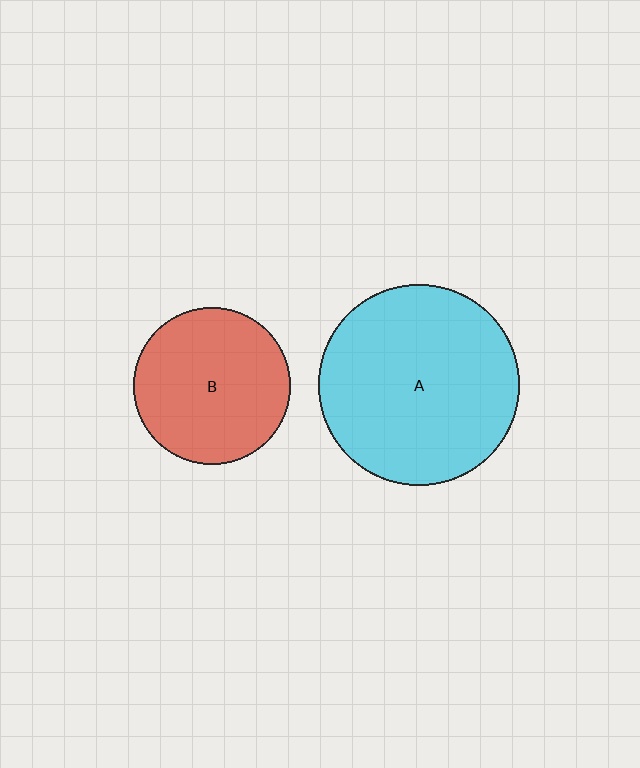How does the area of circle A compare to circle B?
Approximately 1.7 times.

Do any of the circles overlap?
No, none of the circles overlap.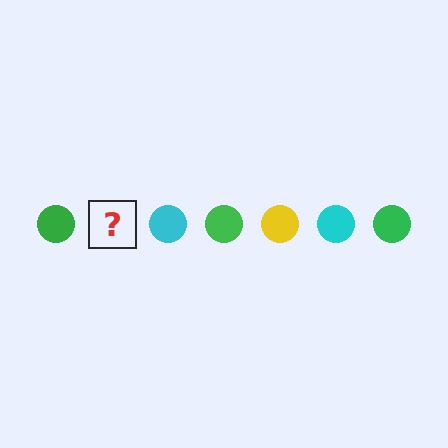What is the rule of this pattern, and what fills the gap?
The rule is that the pattern cycles through green, yellow, cyan circles. The gap should be filled with a yellow circle.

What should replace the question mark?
The question mark should be replaced with a yellow circle.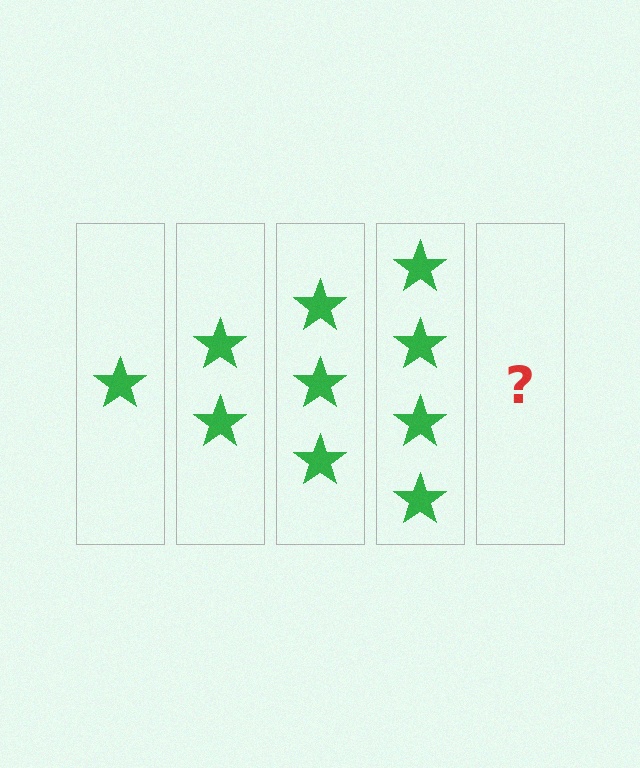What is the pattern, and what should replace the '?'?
The pattern is that each step adds one more star. The '?' should be 5 stars.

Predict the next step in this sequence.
The next step is 5 stars.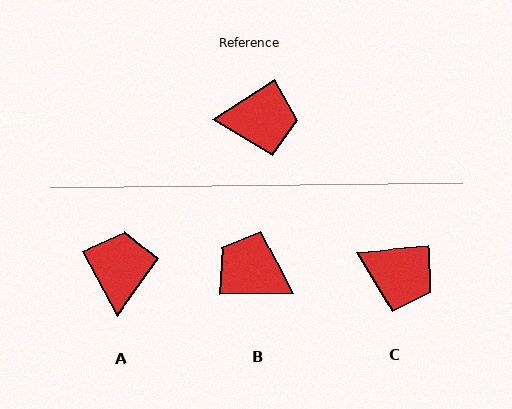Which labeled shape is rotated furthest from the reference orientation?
B, about 148 degrees away.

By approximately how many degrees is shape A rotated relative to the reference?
Approximately 85 degrees counter-clockwise.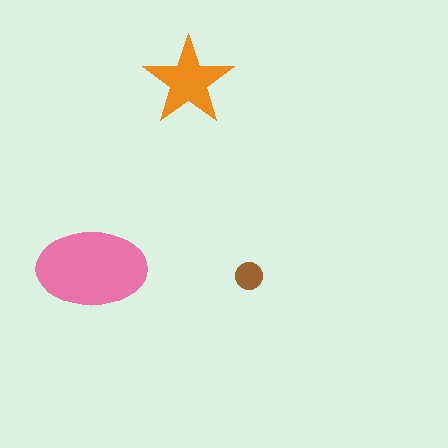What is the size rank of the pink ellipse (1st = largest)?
1st.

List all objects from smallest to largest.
The brown circle, the orange star, the pink ellipse.